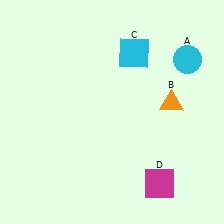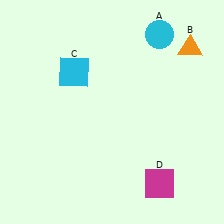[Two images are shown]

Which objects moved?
The objects that moved are: the cyan circle (A), the orange triangle (B), the cyan square (C).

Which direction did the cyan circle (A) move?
The cyan circle (A) moved left.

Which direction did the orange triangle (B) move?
The orange triangle (B) moved up.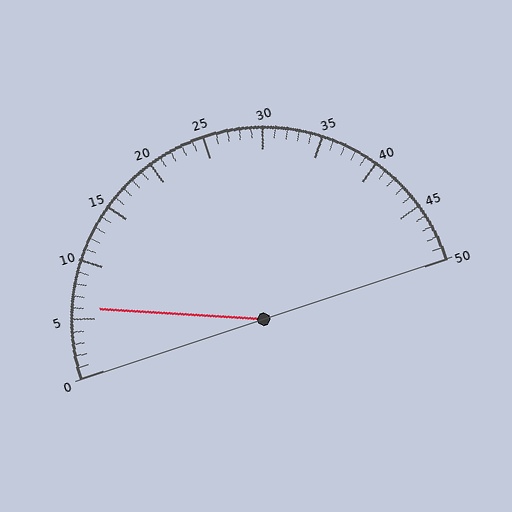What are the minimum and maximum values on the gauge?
The gauge ranges from 0 to 50.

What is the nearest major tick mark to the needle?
The nearest major tick mark is 5.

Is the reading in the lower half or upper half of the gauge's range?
The reading is in the lower half of the range (0 to 50).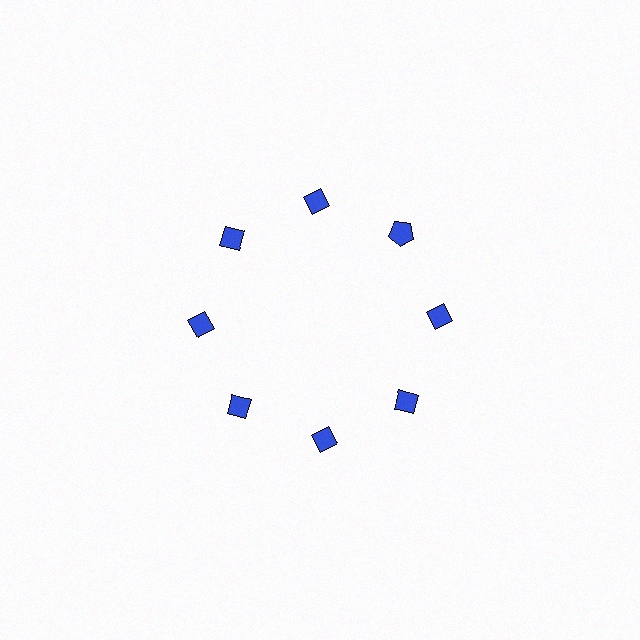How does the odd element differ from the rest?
It has a different shape: pentagon instead of diamond.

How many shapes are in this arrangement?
There are 8 shapes arranged in a ring pattern.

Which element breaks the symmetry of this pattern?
The blue pentagon at roughly the 2 o'clock position breaks the symmetry. All other shapes are blue diamonds.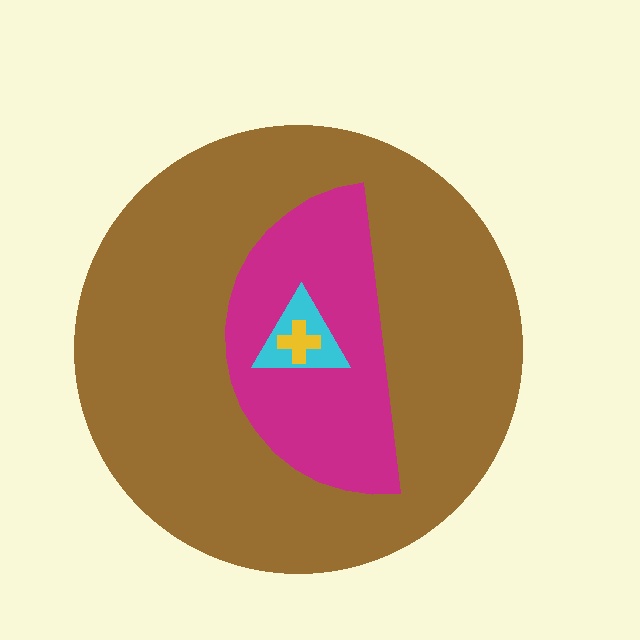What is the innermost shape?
The yellow cross.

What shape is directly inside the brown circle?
The magenta semicircle.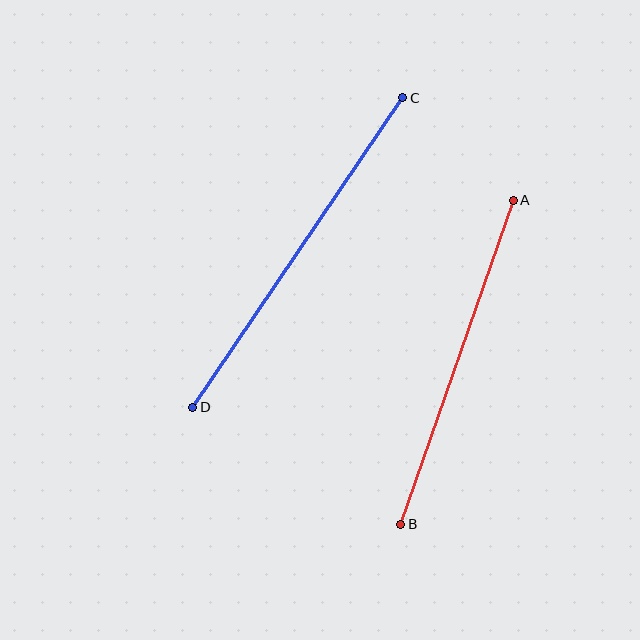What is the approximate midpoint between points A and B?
The midpoint is at approximately (457, 362) pixels.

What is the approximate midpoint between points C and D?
The midpoint is at approximately (298, 252) pixels.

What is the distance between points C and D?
The distance is approximately 374 pixels.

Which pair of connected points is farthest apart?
Points C and D are farthest apart.